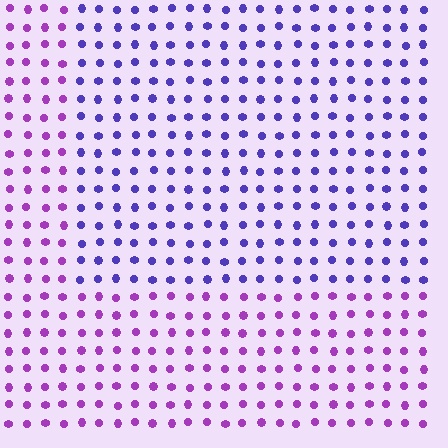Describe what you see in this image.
The image is filled with small purple elements in a uniform arrangement. A rectangle-shaped region is visible where the elements are tinted to a slightly different hue, forming a subtle color boundary.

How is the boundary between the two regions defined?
The boundary is defined purely by a slight shift in hue (about 40 degrees). Spacing, size, and orientation are identical on both sides.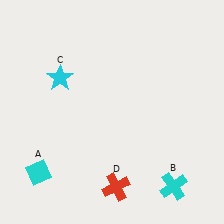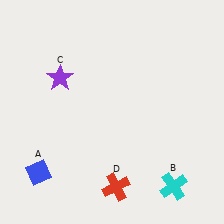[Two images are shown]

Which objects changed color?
A changed from cyan to blue. C changed from cyan to purple.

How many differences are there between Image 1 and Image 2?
There are 2 differences between the two images.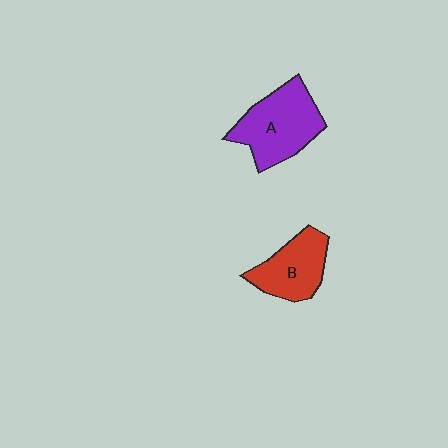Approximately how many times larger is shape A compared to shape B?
Approximately 1.4 times.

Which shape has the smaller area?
Shape B (red).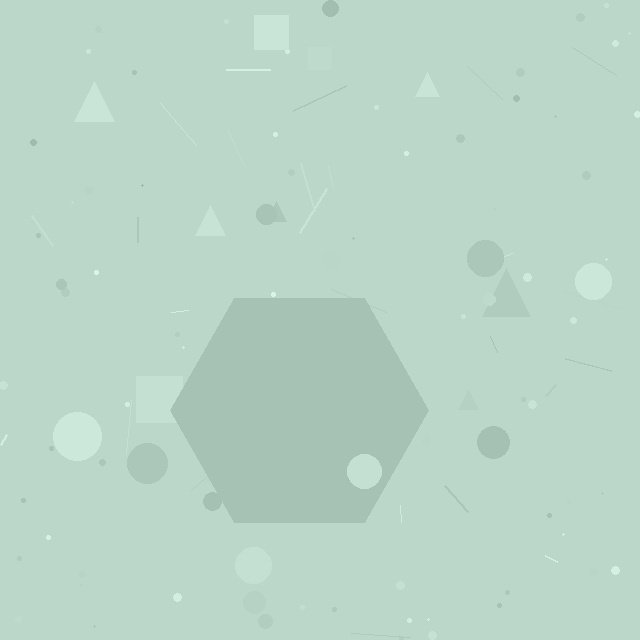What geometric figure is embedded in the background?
A hexagon is embedded in the background.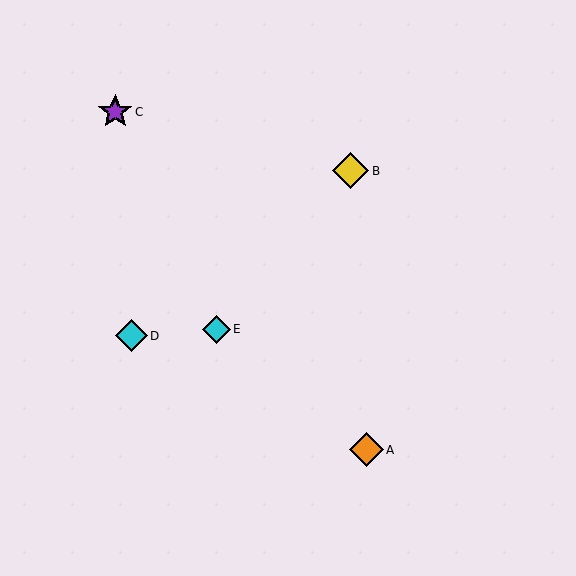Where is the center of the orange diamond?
The center of the orange diamond is at (366, 450).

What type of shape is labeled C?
Shape C is a purple star.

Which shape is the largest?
The yellow diamond (labeled B) is the largest.